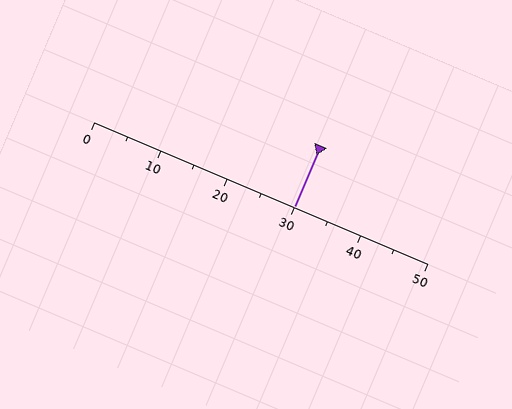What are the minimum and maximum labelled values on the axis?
The axis runs from 0 to 50.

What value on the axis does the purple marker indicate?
The marker indicates approximately 30.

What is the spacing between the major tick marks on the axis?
The major ticks are spaced 10 apart.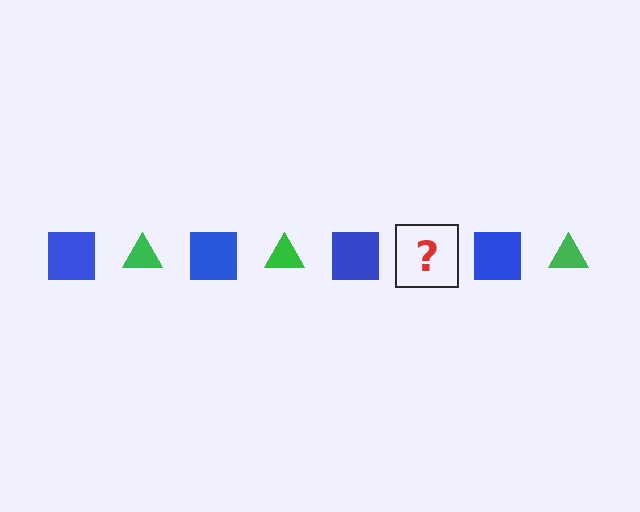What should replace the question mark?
The question mark should be replaced with a green triangle.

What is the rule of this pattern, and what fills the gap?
The rule is that the pattern alternates between blue square and green triangle. The gap should be filled with a green triangle.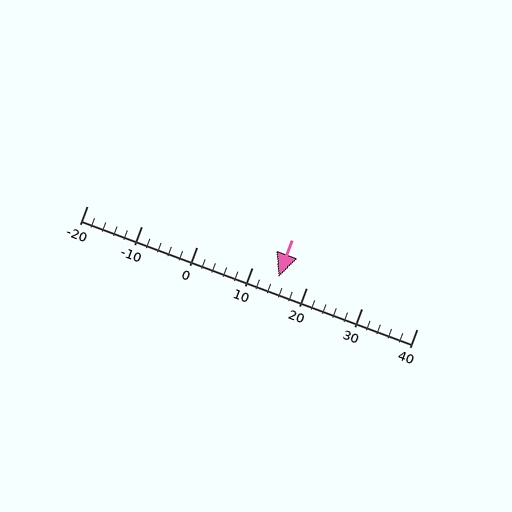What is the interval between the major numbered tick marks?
The major tick marks are spaced 10 units apart.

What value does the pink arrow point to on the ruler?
The pink arrow points to approximately 15.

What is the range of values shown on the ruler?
The ruler shows values from -20 to 40.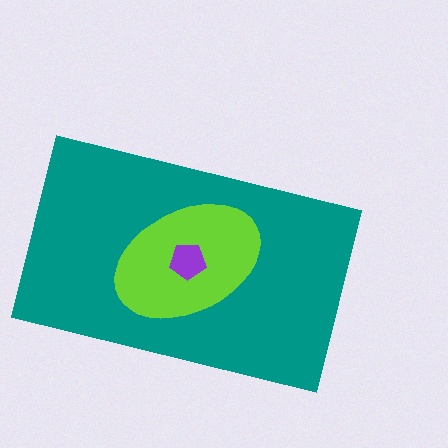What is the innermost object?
The purple pentagon.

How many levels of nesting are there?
3.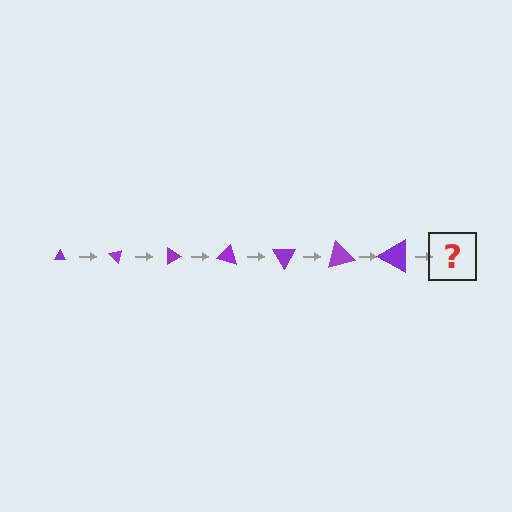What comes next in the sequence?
The next element should be a triangle, larger than the previous one and rotated 315 degrees from the start.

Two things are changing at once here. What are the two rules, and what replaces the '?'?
The two rules are that the triangle grows larger each step and it rotates 45 degrees each step. The '?' should be a triangle, larger than the previous one and rotated 315 degrees from the start.